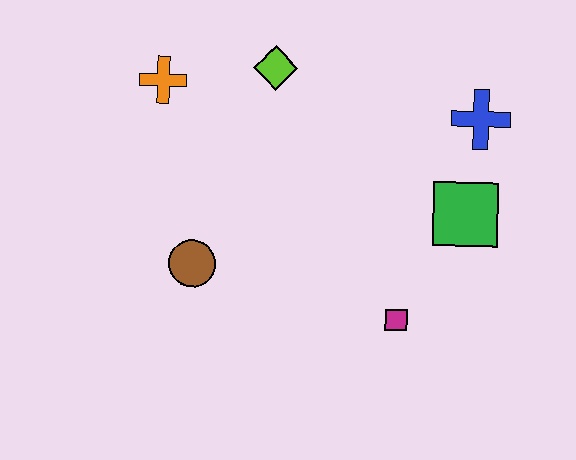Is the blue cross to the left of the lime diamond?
No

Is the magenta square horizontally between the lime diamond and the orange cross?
No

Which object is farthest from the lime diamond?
The magenta square is farthest from the lime diamond.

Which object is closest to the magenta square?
The green square is closest to the magenta square.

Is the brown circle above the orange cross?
No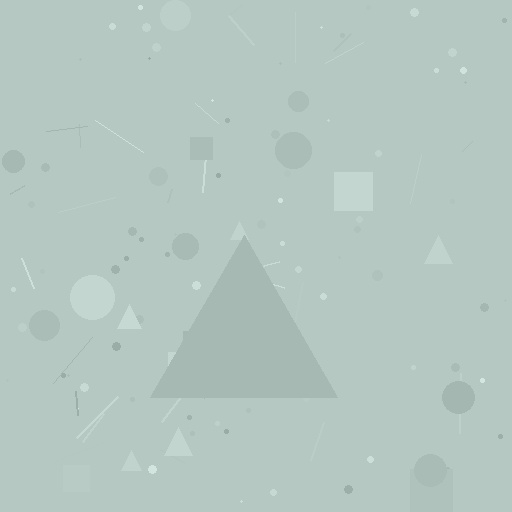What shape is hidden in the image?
A triangle is hidden in the image.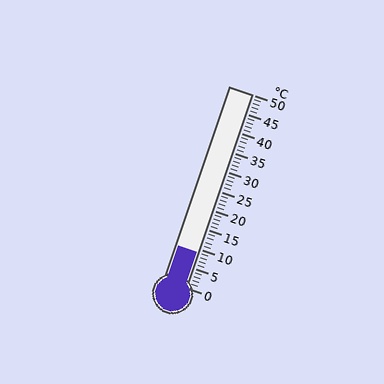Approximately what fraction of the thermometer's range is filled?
The thermometer is filled to approximately 20% of its range.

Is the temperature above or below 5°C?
The temperature is above 5°C.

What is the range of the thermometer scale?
The thermometer scale ranges from 0°C to 50°C.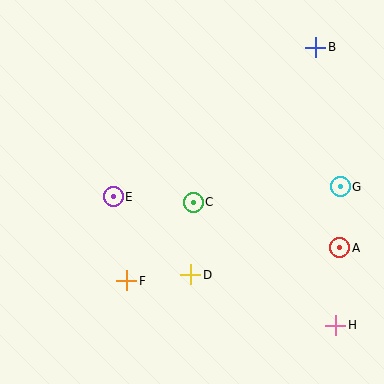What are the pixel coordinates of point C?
Point C is at (193, 202).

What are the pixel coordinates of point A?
Point A is at (340, 248).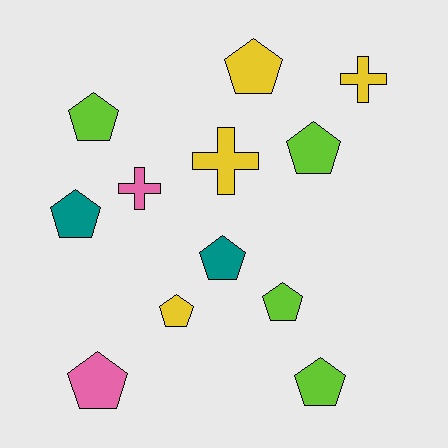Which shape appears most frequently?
Pentagon, with 9 objects.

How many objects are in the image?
There are 12 objects.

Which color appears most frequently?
Yellow, with 4 objects.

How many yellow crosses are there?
There are 2 yellow crosses.